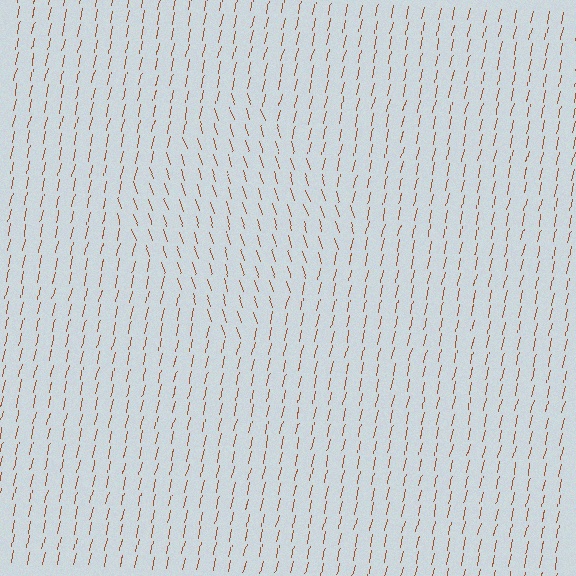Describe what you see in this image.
The image is filled with small brown line segments. A diamond region in the image has lines oriented differently from the surrounding lines, creating a visible texture boundary.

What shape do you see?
I see a diamond.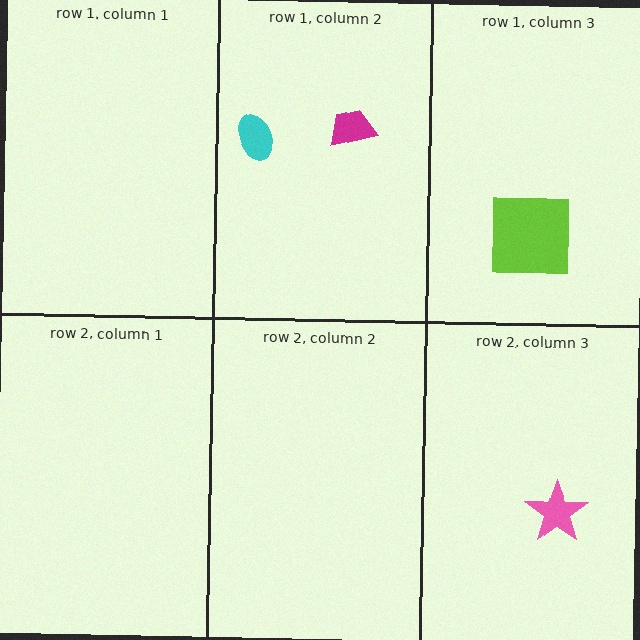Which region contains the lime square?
The row 1, column 3 region.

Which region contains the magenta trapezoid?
The row 1, column 2 region.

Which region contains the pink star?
The row 2, column 3 region.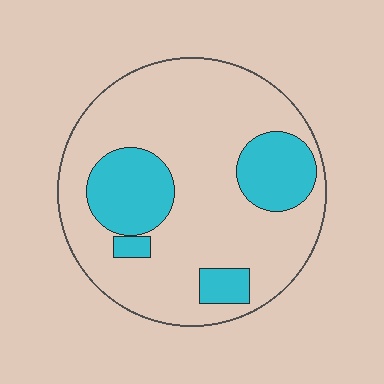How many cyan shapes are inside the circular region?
4.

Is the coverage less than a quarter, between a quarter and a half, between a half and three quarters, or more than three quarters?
Less than a quarter.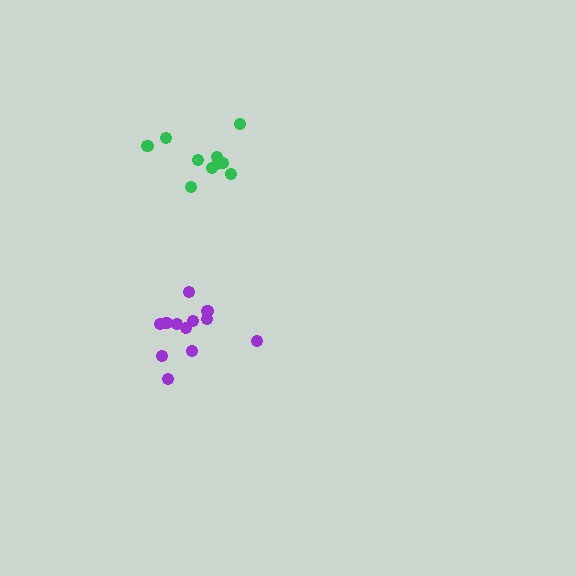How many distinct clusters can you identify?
There are 2 distinct clusters.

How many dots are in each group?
Group 1: 12 dots, Group 2: 11 dots (23 total).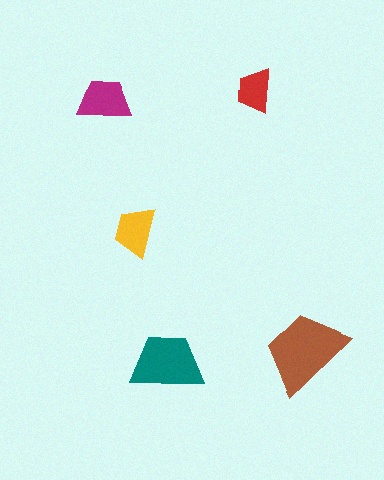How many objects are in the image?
There are 5 objects in the image.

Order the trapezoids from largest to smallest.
the brown one, the teal one, the magenta one, the yellow one, the red one.